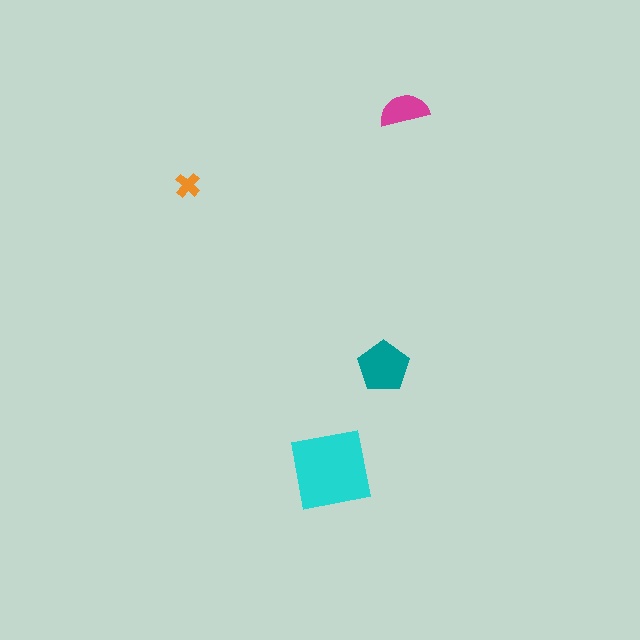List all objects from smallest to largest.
The orange cross, the magenta semicircle, the teal pentagon, the cyan square.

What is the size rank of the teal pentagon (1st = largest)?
2nd.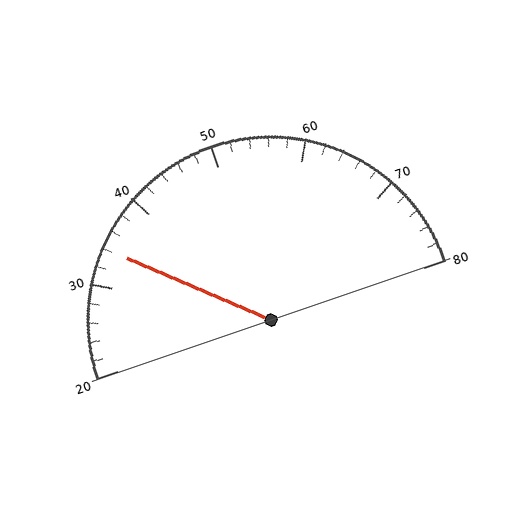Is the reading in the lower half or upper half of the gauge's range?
The reading is in the lower half of the range (20 to 80).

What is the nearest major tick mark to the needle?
The nearest major tick mark is 30.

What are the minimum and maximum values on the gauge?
The gauge ranges from 20 to 80.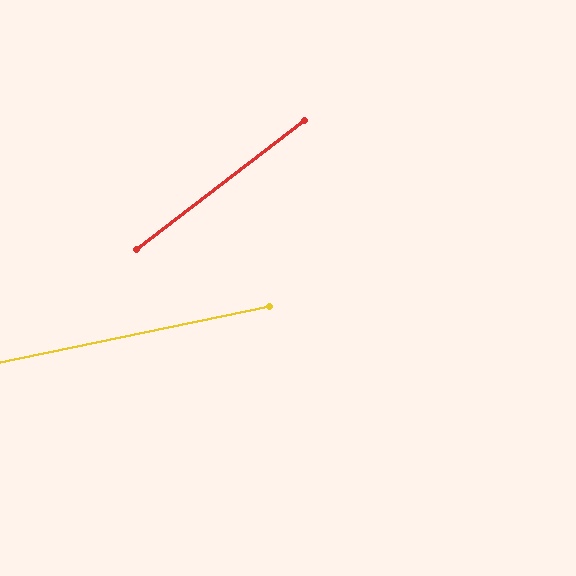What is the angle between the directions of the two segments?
Approximately 26 degrees.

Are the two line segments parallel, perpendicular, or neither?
Neither parallel nor perpendicular — they differ by about 26°.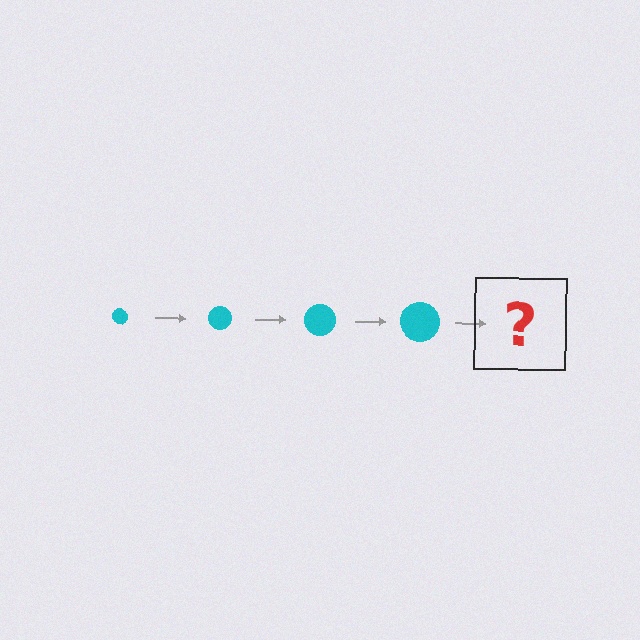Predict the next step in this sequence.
The next step is a cyan circle, larger than the previous one.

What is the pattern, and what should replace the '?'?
The pattern is that the circle gets progressively larger each step. The '?' should be a cyan circle, larger than the previous one.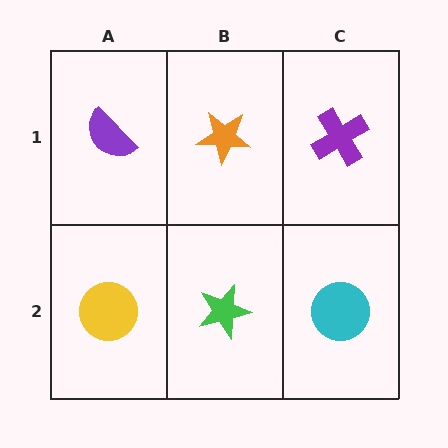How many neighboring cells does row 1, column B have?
3.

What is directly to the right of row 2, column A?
A green star.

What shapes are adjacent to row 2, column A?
A purple semicircle (row 1, column A), a green star (row 2, column B).